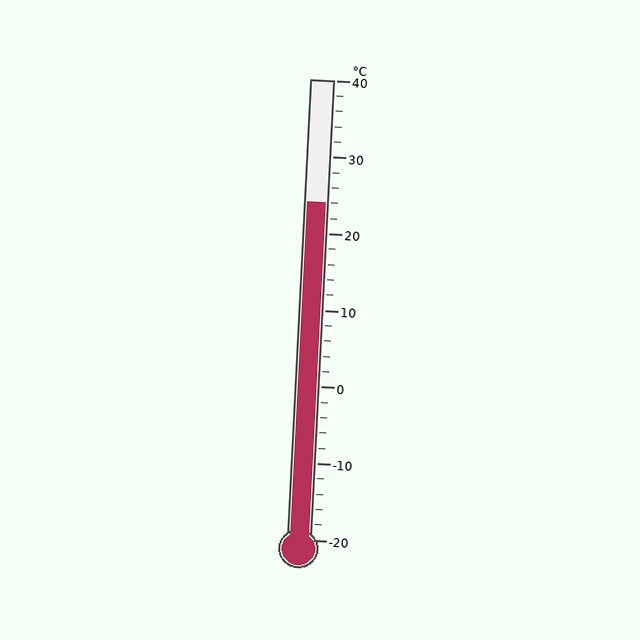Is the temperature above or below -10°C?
The temperature is above -10°C.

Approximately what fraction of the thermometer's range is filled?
The thermometer is filled to approximately 75% of its range.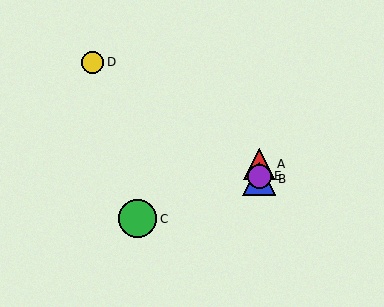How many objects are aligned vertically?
3 objects (A, B, E) are aligned vertically.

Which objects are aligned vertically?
Objects A, B, E are aligned vertically.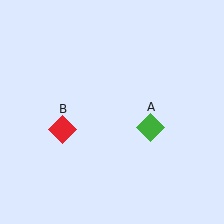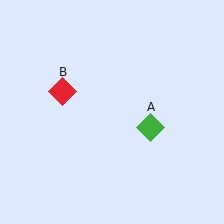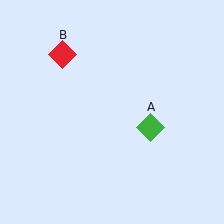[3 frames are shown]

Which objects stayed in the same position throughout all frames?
Green diamond (object A) remained stationary.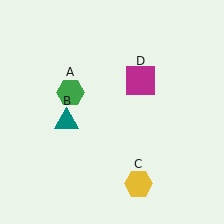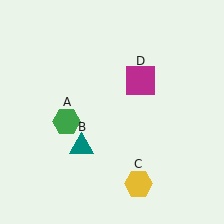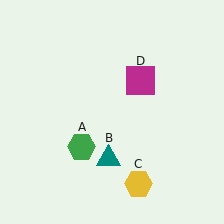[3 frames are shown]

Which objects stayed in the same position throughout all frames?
Yellow hexagon (object C) and magenta square (object D) remained stationary.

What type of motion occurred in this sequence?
The green hexagon (object A), teal triangle (object B) rotated counterclockwise around the center of the scene.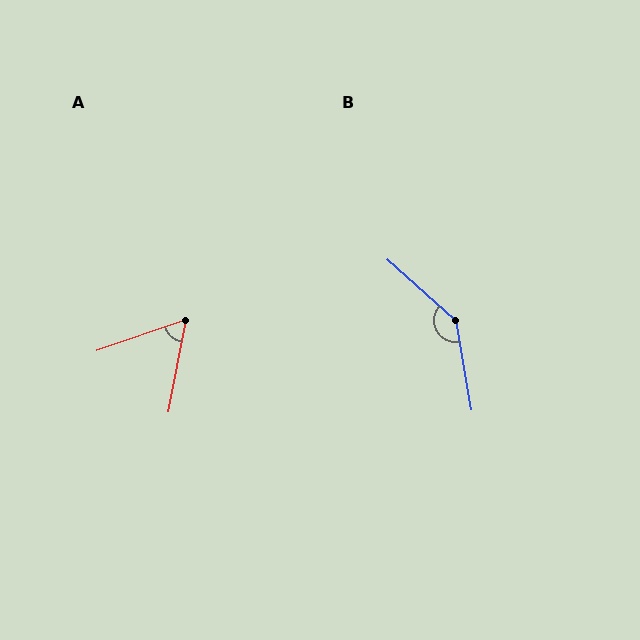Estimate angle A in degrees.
Approximately 60 degrees.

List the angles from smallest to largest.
A (60°), B (142°).